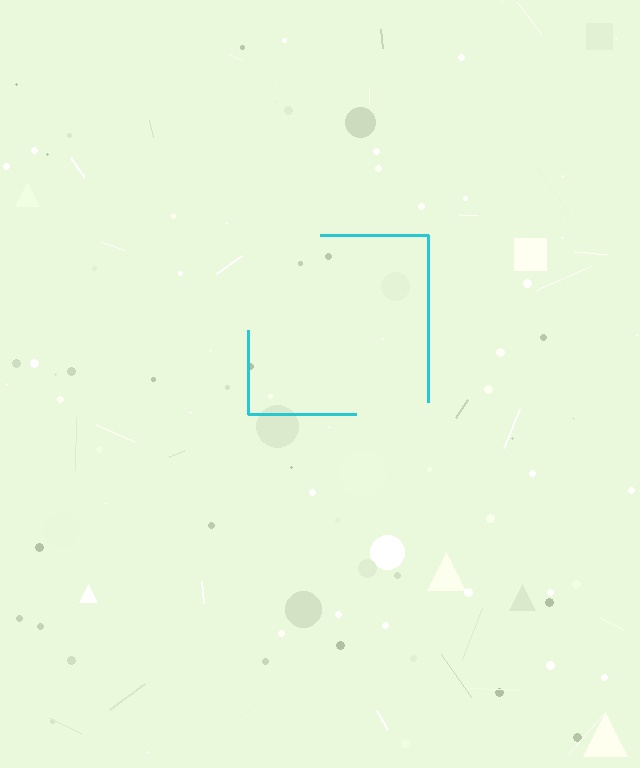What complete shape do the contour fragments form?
The contour fragments form a square.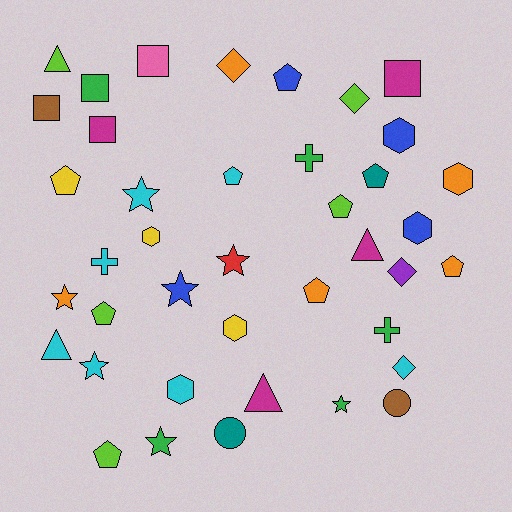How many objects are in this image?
There are 40 objects.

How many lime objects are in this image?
There are 5 lime objects.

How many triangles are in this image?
There are 4 triangles.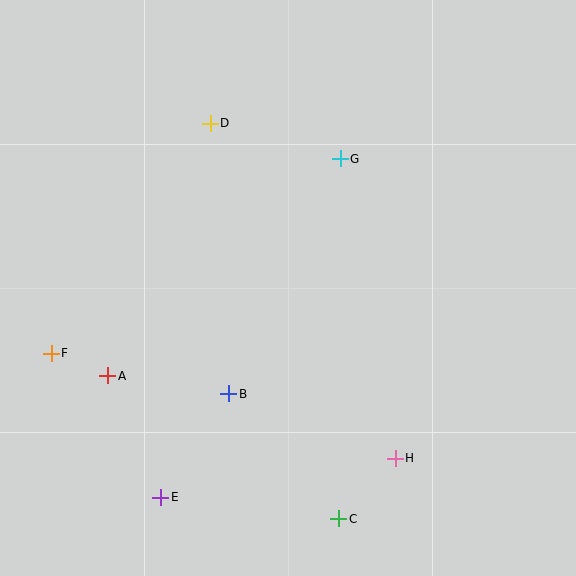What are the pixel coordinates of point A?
Point A is at (108, 376).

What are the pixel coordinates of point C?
Point C is at (339, 519).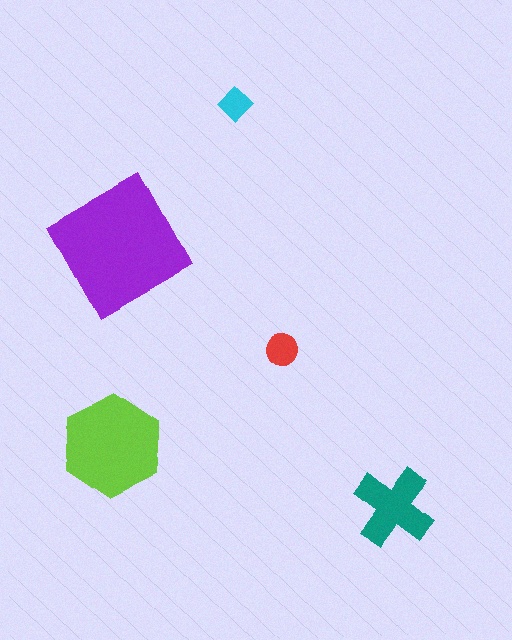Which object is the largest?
The purple square.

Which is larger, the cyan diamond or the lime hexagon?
The lime hexagon.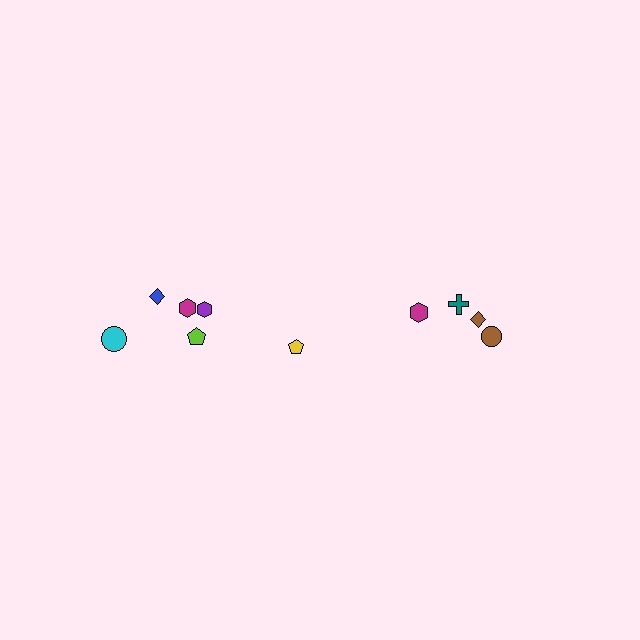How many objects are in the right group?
There are 4 objects.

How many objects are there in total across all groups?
There are 10 objects.